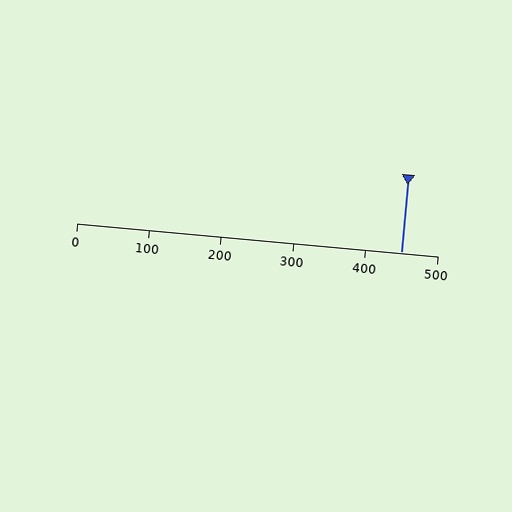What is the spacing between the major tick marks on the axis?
The major ticks are spaced 100 apart.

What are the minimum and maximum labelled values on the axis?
The axis runs from 0 to 500.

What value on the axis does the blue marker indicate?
The marker indicates approximately 450.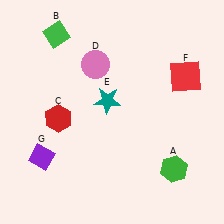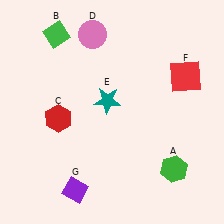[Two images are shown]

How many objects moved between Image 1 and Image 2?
2 objects moved between the two images.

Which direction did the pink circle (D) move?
The pink circle (D) moved up.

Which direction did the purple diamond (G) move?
The purple diamond (G) moved right.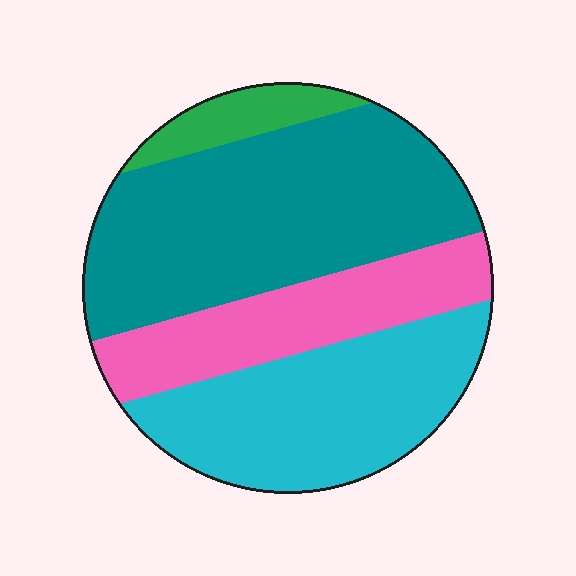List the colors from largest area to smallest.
From largest to smallest: teal, cyan, pink, green.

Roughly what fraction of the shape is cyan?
Cyan takes up between a sixth and a third of the shape.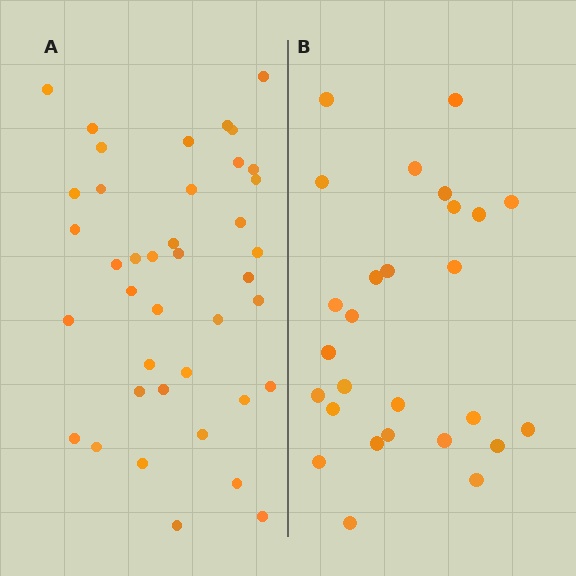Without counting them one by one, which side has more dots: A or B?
Region A (the left region) has more dots.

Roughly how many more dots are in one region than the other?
Region A has approximately 15 more dots than region B.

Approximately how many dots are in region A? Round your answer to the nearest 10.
About 40 dots.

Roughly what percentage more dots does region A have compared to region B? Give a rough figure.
About 50% more.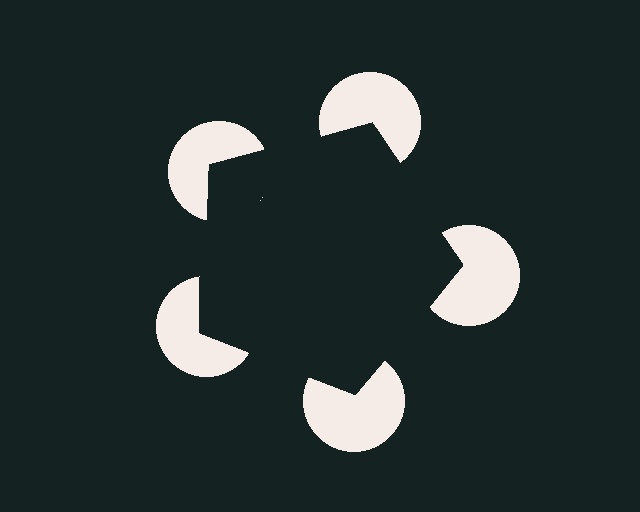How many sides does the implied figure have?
5 sides.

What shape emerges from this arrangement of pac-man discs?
An illusory pentagon — its edges are inferred from the aligned wedge cuts in the pac-man discs, not physically drawn.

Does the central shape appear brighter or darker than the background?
It typically appears slightly darker than the background, even though no actual brightness change is drawn.